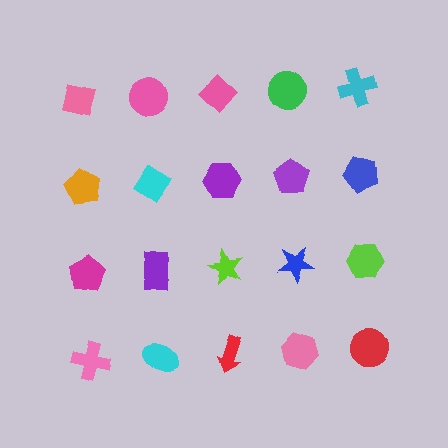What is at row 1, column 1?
A pink square.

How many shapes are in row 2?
5 shapes.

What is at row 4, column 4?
A pink hexagon.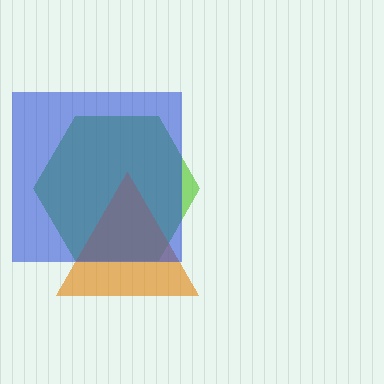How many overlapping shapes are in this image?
There are 3 overlapping shapes in the image.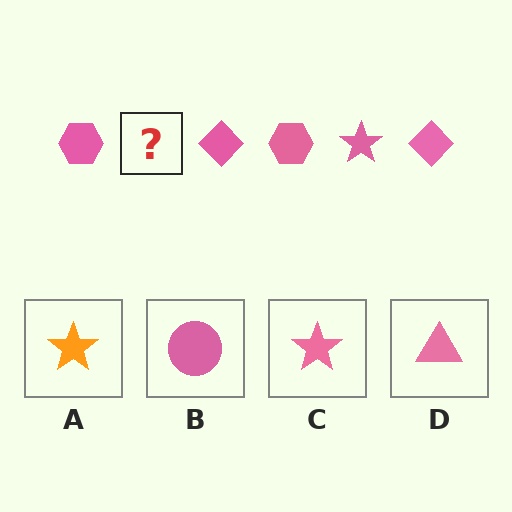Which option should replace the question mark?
Option C.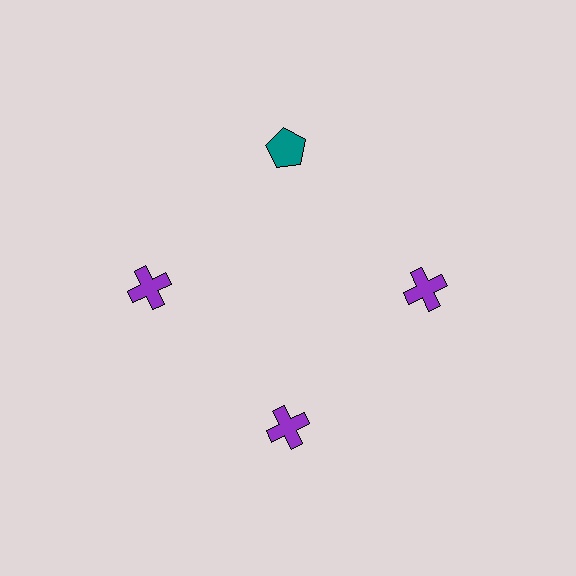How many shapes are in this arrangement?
There are 4 shapes arranged in a ring pattern.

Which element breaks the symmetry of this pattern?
The teal pentagon at roughly the 12 o'clock position breaks the symmetry. All other shapes are purple crosses.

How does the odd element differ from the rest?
It differs in both color (teal instead of purple) and shape (pentagon instead of cross).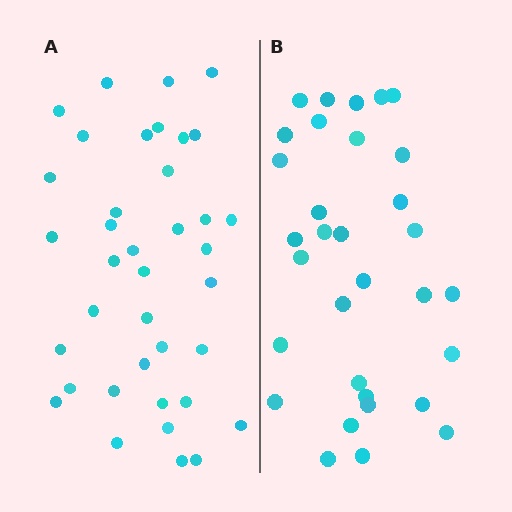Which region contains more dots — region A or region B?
Region A (the left region) has more dots.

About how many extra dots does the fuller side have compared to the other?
Region A has about 6 more dots than region B.